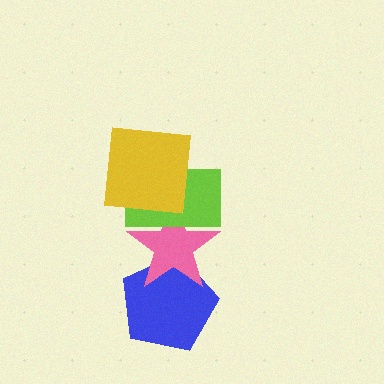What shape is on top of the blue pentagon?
The pink star is on top of the blue pentagon.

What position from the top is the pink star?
The pink star is 3rd from the top.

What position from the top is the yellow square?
The yellow square is 1st from the top.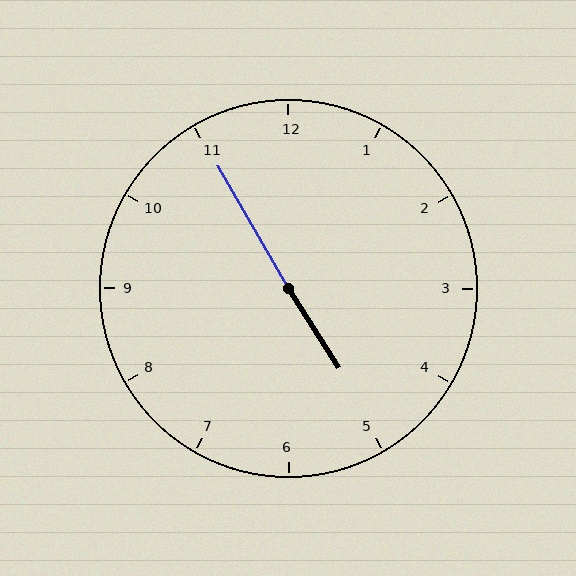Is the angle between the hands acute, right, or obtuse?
It is obtuse.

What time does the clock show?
4:55.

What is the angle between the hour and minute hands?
Approximately 178 degrees.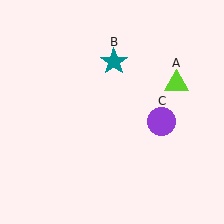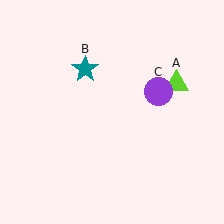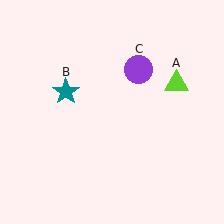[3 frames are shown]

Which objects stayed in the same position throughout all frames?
Lime triangle (object A) remained stationary.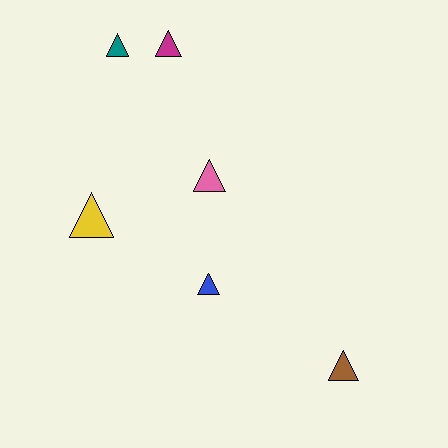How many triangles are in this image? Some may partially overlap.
There are 6 triangles.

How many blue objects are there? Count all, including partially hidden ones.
There is 1 blue object.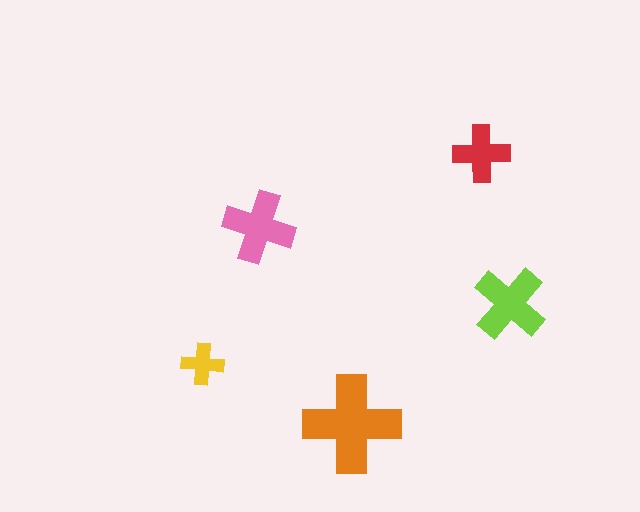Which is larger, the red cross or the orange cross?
The orange one.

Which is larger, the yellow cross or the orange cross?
The orange one.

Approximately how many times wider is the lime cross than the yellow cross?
About 2 times wider.